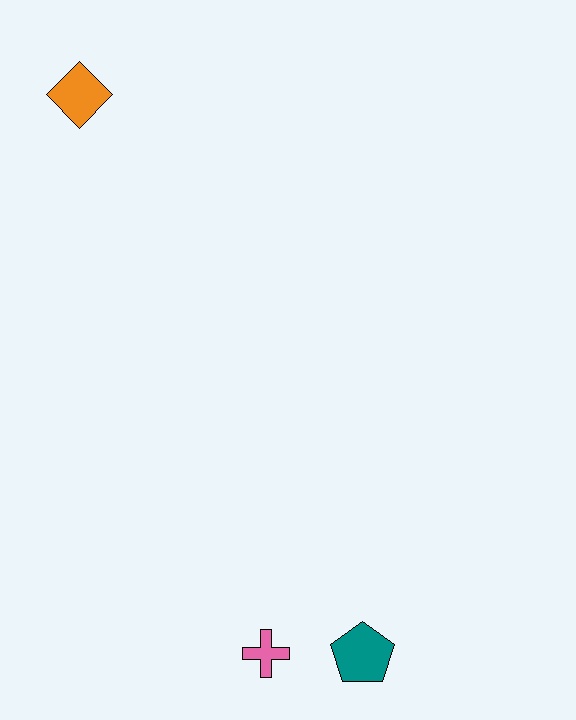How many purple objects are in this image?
There are no purple objects.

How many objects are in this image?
There are 3 objects.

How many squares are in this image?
There are no squares.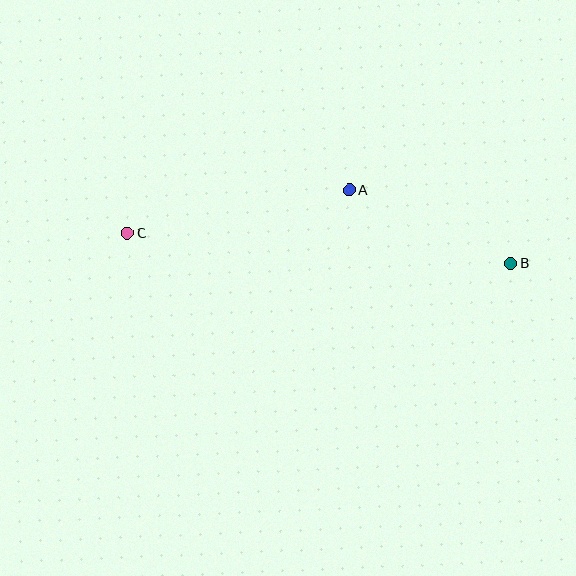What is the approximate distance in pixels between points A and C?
The distance between A and C is approximately 226 pixels.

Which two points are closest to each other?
Points A and B are closest to each other.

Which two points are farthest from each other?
Points B and C are farthest from each other.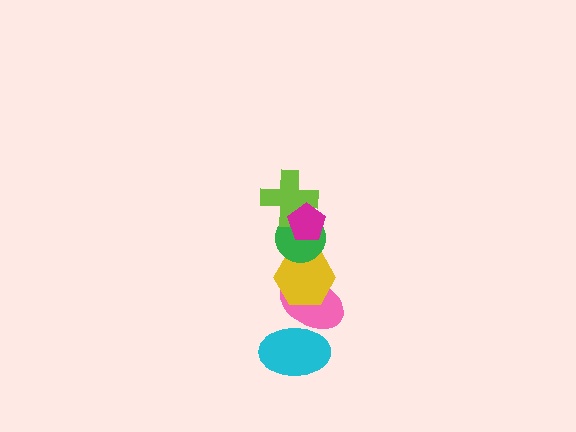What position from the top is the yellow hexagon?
The yellow hexagon is 4th from the top.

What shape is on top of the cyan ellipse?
The pink ellipse is on top of the cyan ellipse.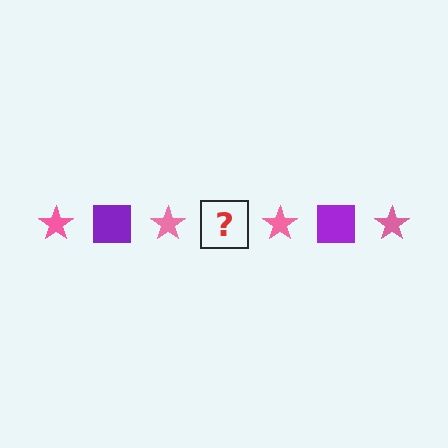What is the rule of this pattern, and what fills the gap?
The rule is that the pattern alternates between pink star and purple square. The gap should be filled with a purple square.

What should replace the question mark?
The question mark should be replaced with a purple square.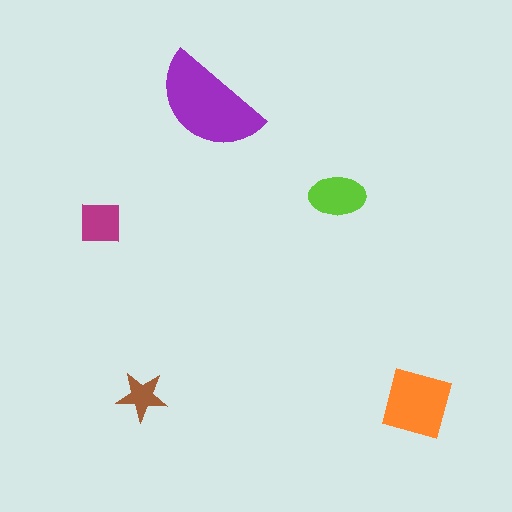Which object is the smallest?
The brown star.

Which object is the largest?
The purple semicircle.